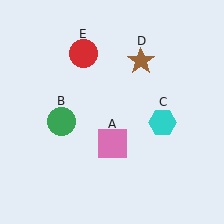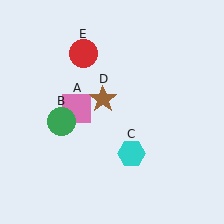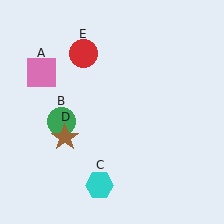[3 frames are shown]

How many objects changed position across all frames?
3 objects changed position: pink square (object A), cyan hexagon (object C), brown star (object D).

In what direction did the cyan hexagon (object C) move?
The cyan hexagon (object C) moved down and to the left.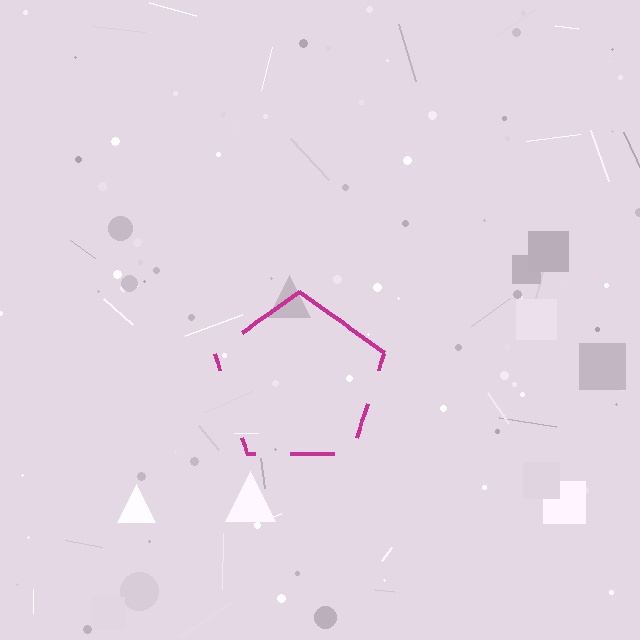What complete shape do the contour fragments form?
The contour fragments form a pentagon.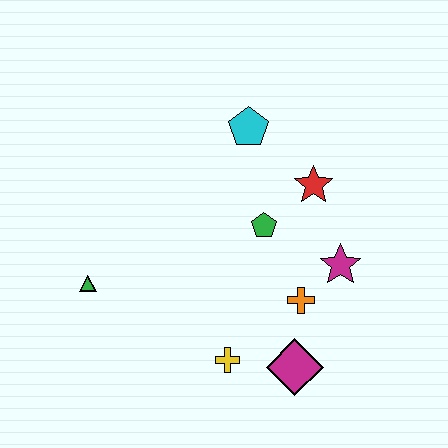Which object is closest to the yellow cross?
The magenta diamond is closest to the yellow cross.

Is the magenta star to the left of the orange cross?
No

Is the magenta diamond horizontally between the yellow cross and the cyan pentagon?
No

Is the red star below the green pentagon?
No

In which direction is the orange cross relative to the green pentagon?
The orange cross is below the green pentagon.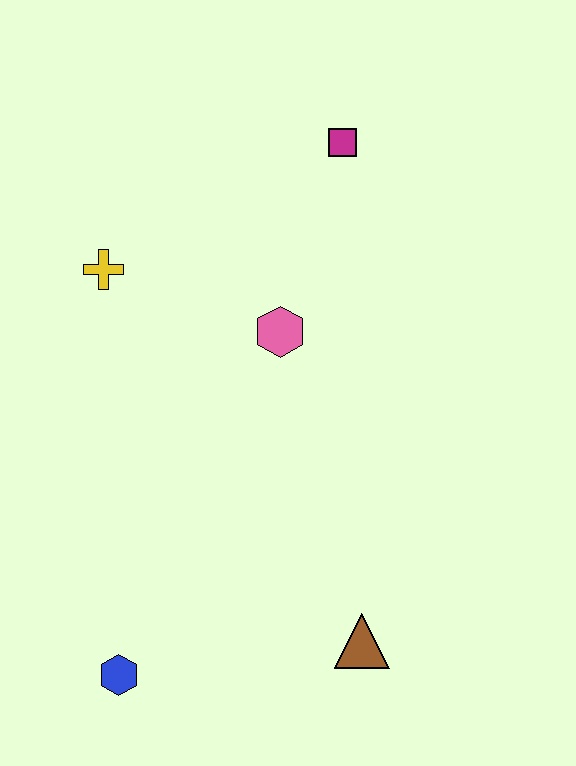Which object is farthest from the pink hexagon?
The blue hexagon is farthest from the pink hexagon.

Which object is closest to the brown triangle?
The blue hexagon is closest to the brown triangle.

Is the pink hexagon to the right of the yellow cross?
Yes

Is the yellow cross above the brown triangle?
Yes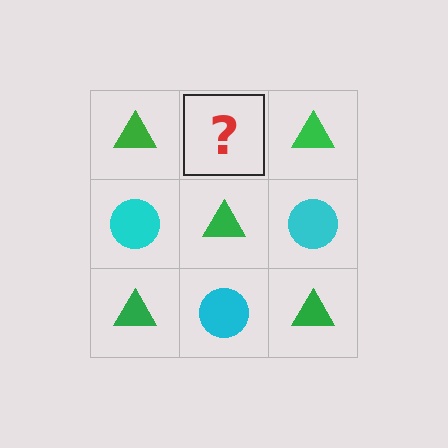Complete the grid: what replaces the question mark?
The question mark should be replaced with a cyan circle.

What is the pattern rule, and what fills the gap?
The rule is that it alternates green triangle and cyan circle in a checkerboard pattern. The gap should be filled with a cyan circle.